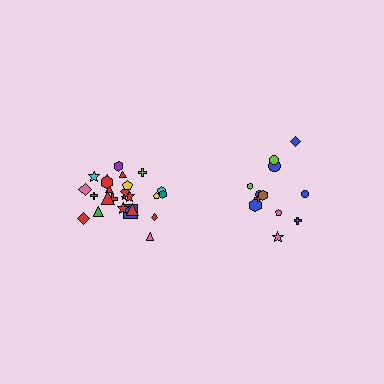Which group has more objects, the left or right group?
The left group.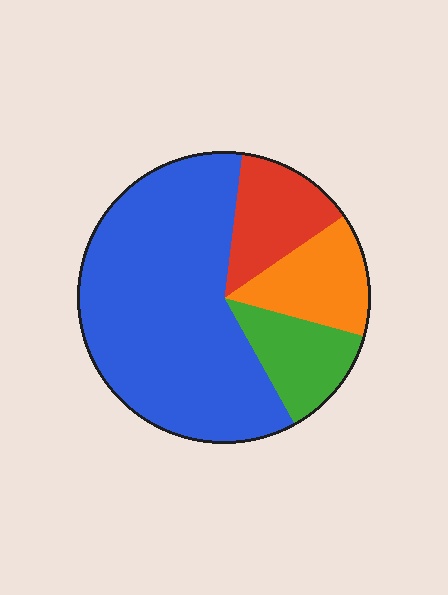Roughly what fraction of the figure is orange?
Orange covers 14% of the figure.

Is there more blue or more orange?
Blue.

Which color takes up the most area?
Blue, at roughly 60%.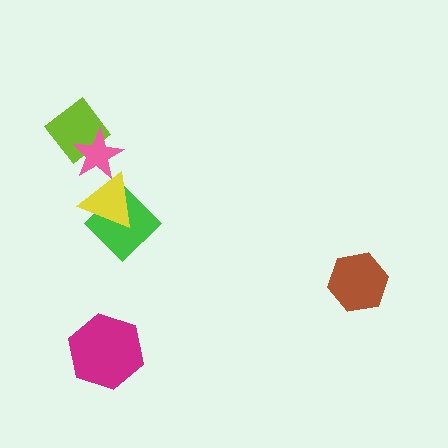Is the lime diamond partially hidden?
Yes, it is partially covered by another shape.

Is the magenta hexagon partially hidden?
No, no other shape covers it.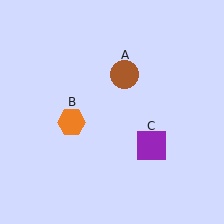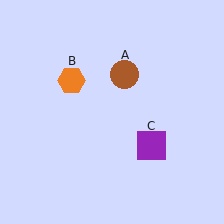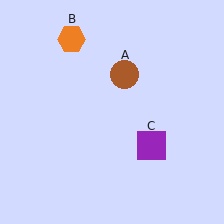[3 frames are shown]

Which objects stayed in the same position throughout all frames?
Brown circle (object A) and purple square (object C) remained stationary.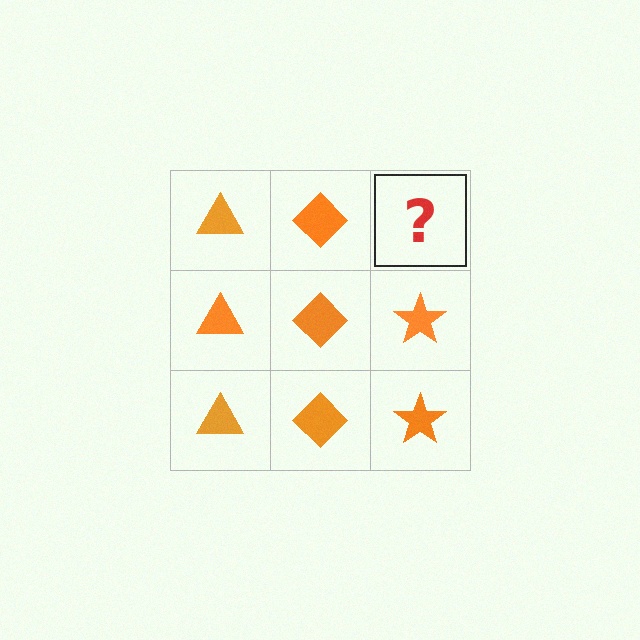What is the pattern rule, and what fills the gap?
The rule is that each column has a consistent shape. The gap should be filled with an orange star.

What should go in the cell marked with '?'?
The missing cell should contain an orange star.